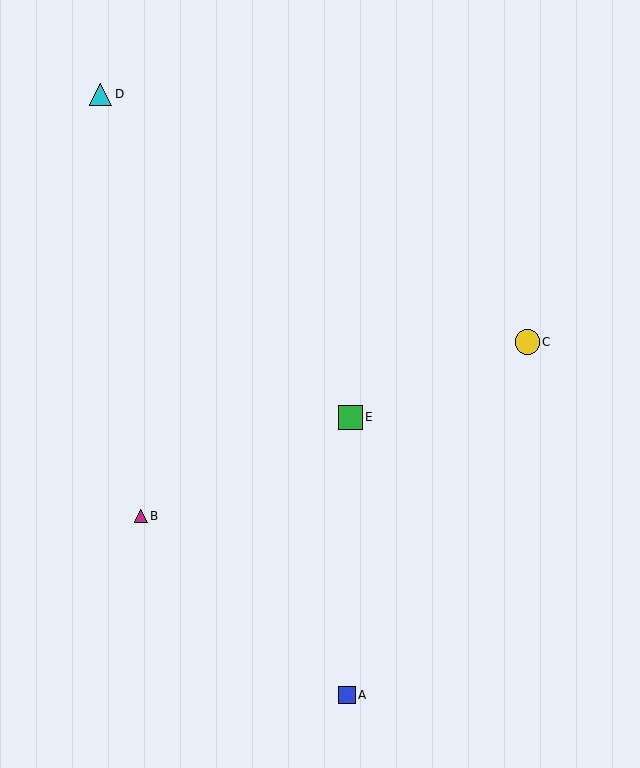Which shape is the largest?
The yellow circle (labeled C) is the largest.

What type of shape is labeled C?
Shape C is a yellow circle.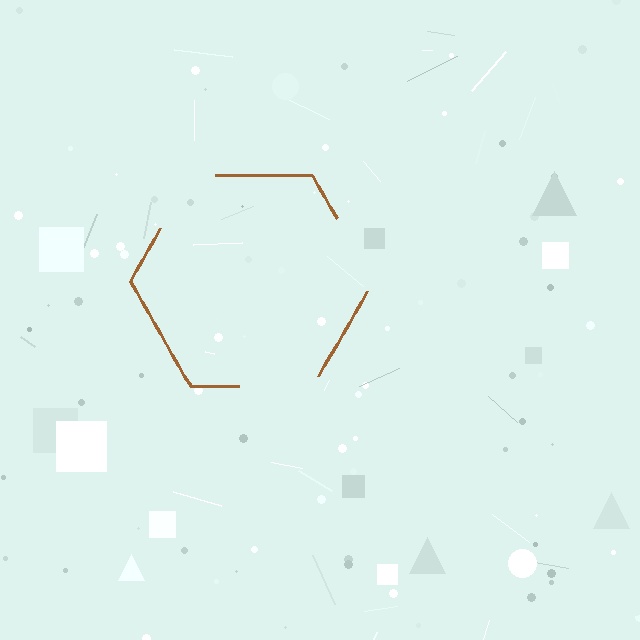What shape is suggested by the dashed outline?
The dashed outline suggests a hexagon.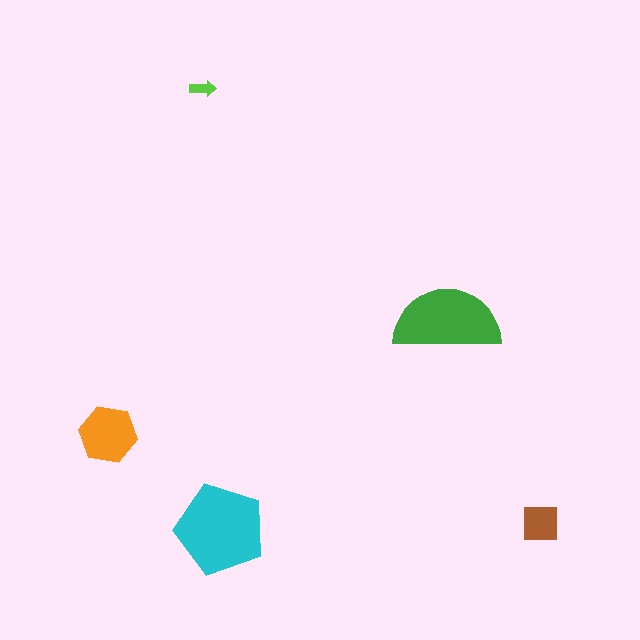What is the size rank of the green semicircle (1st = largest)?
2nd.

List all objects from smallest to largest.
The lime arrow, the brown square, the orange hexagon, the green semicircle, the cyan pentagon.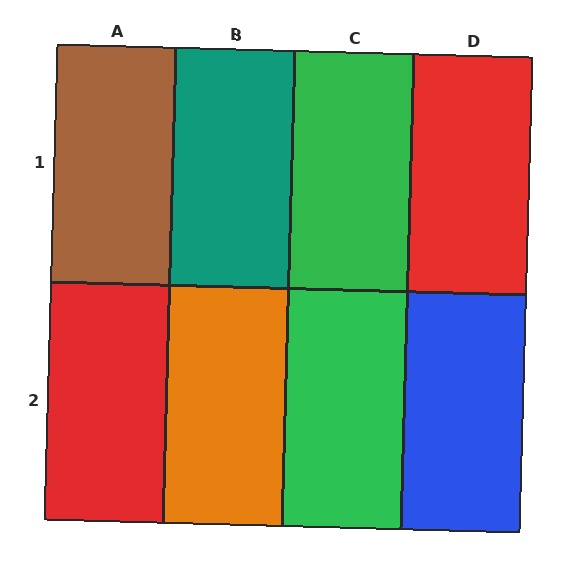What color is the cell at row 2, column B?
Orange.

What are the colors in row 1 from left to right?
Brown, teal, green, red.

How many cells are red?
2 cells are red.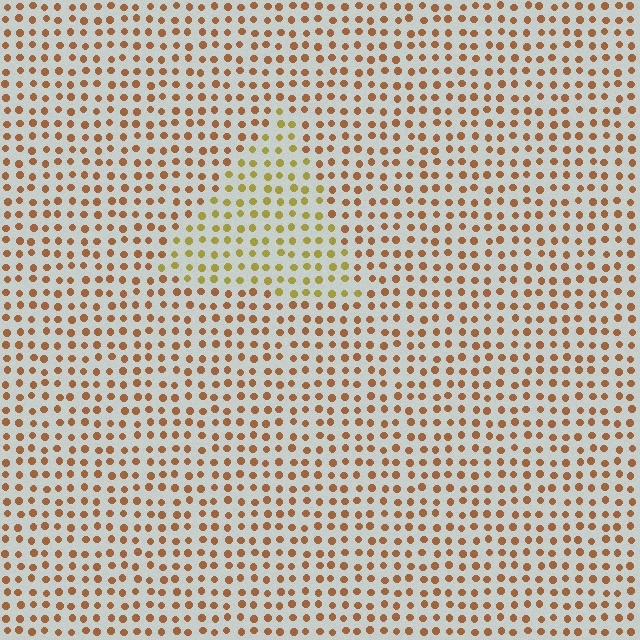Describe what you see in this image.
The image is filled with small brown elements in a uniform arrangement. A triangle-shaped region is visible where the elements are tinted to a slightly different hue, forming a subtle color boundary.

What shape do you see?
I see a triangle.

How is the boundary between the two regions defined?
The boundary is defined purely by a slight shift in hue (about 34 degrees). Spacing, size, and orientation are identical on both sides.